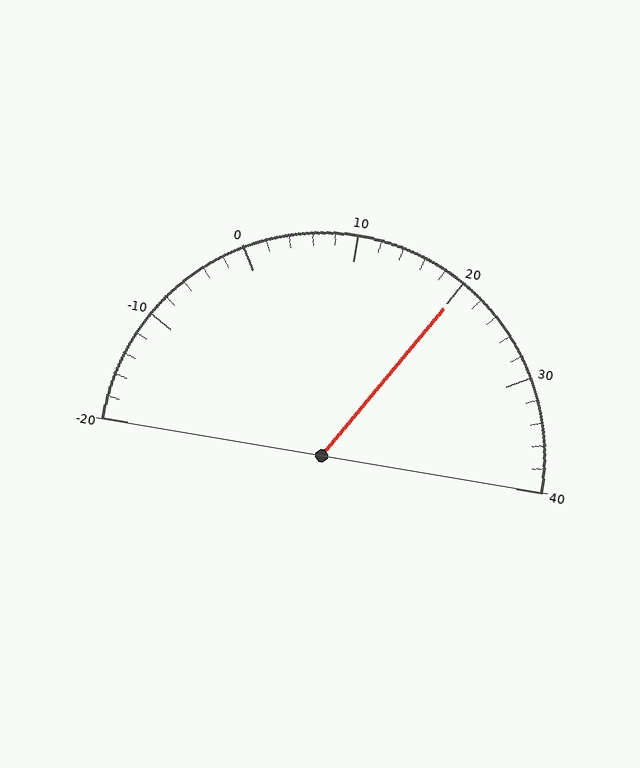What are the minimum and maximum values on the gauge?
The gauge ranges from -20 to 40.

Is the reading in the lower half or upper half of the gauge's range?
The reading is in the upper half of the range (-20 to 40).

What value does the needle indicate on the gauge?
The needle indicates approximately 20.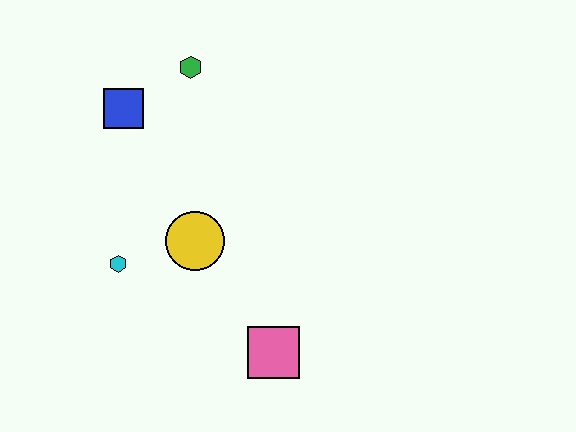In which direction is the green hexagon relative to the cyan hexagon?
The green hexagon is above the cyan hexagon.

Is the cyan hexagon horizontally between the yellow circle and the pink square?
No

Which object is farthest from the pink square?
The green hexagon is farthest from the pink square.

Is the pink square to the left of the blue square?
No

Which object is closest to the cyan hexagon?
The yellow circle is closest to the cyan hexagon.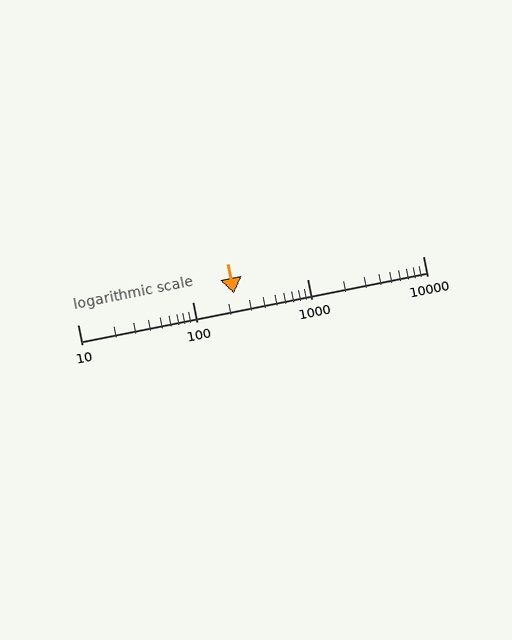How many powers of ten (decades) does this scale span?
The scale spans 3 decades, from 10 to 10000.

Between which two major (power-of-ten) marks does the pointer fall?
The pointer is between 100 and 1000.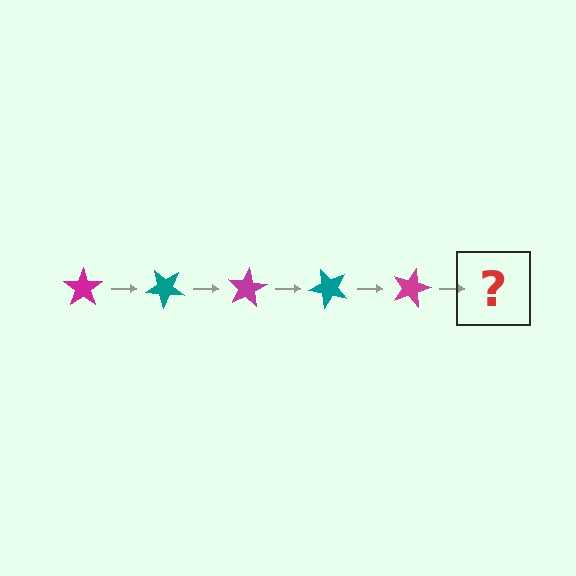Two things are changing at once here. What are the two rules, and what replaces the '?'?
The two rules are that it rotates 40 degrees each step and the color cycles through magenta and teal. The '?' should be a teal star, rotated 200 degrees from the start.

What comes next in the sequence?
The next element should be a teal star, rotated 200 degrees from the start.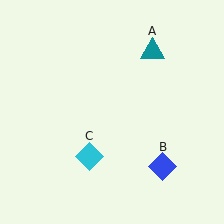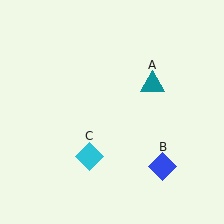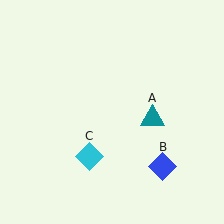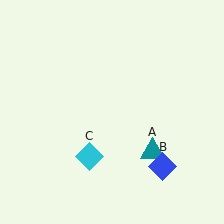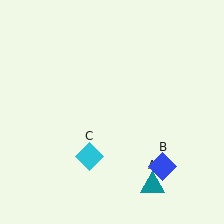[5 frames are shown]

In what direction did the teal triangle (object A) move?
The teal triangle (object A) moved down.